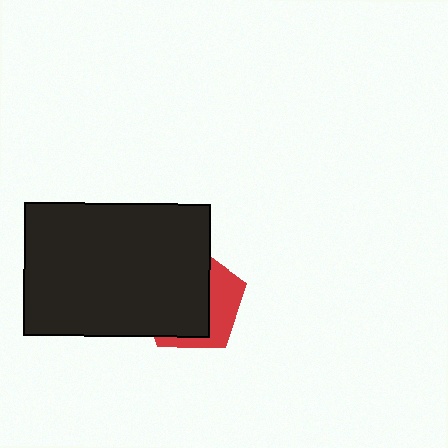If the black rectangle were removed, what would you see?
You would see the complete red pentagon.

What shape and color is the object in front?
The object in front is a black rectangle.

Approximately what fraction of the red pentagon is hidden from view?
Roughly 66% of the red pentagon is hidden behind the black rectangle.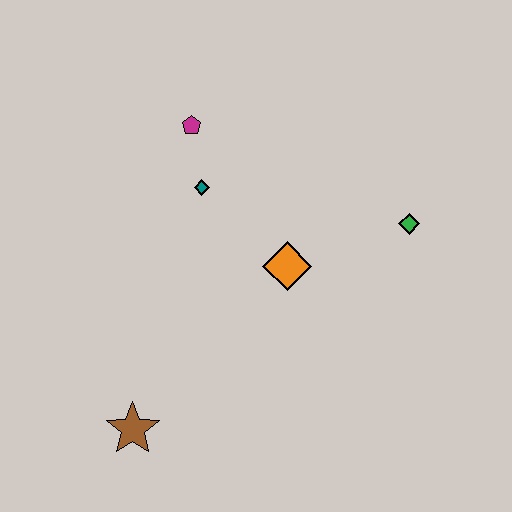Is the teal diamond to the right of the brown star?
Yes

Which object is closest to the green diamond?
The orange diamond is closest to the green diamond.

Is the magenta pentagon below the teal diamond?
No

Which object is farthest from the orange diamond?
The brown star is farthest from the orange diamond.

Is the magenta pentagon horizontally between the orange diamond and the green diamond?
No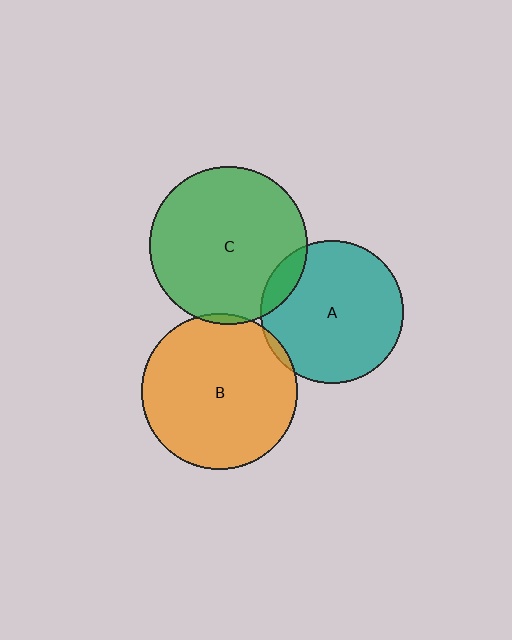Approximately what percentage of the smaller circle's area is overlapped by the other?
Approximately 5%.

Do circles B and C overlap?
Yes.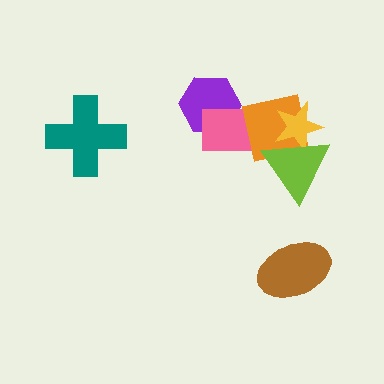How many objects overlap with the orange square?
3 objects overlap with the orange square.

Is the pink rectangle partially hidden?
Yes, it is partially covered by another shape.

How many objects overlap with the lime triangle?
2 objects overlap with the lime triangle.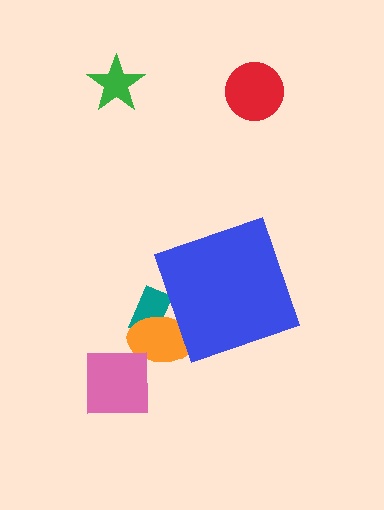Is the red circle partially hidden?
No, the red circle is fully visible.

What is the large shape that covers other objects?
A blue diamond.